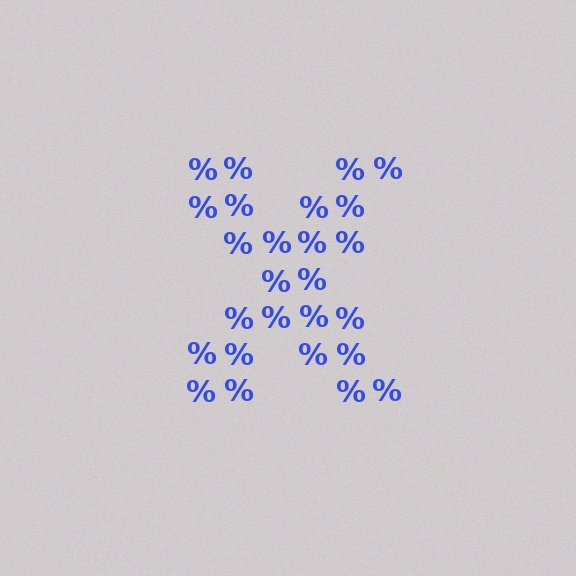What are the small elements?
The small elements are percent signs.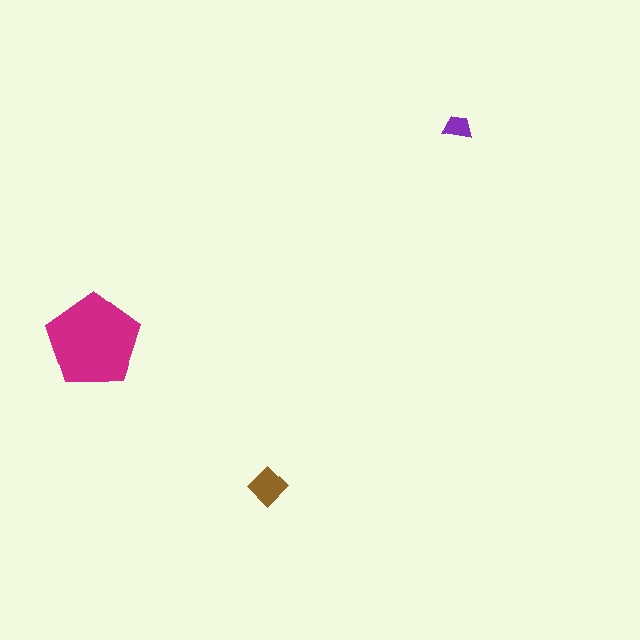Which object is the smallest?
The purple trapezoid.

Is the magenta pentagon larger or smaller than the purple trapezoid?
Larger.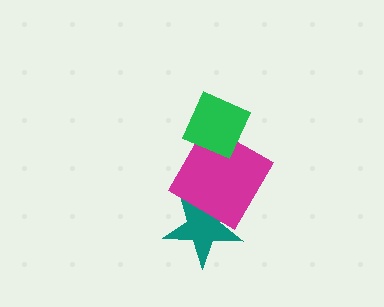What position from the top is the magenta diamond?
The magenta diamond is 2nd from the top.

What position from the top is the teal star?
The teal star is 3rd from the top.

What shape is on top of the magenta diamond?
The green diamond is on top of the magenta diamond.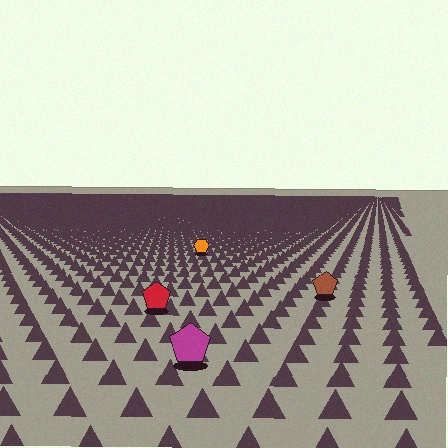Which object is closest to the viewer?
The magenta pentagon is closest. The texture marks near it are larger and more spread out.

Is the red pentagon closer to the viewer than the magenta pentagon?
No. The magenta pentagon is closer — you can tell from the texture gradient: the ground texture is coarser near it.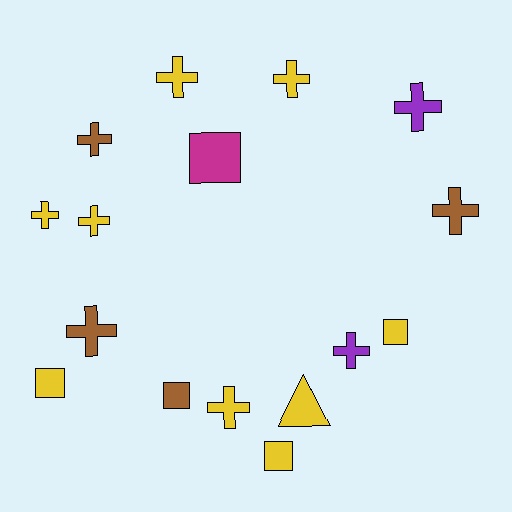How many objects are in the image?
There are 16 objects.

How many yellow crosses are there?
There are 5 yellow crosses.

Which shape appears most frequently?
Cross, with 10 objects.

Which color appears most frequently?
Yellow, with 9 objects.